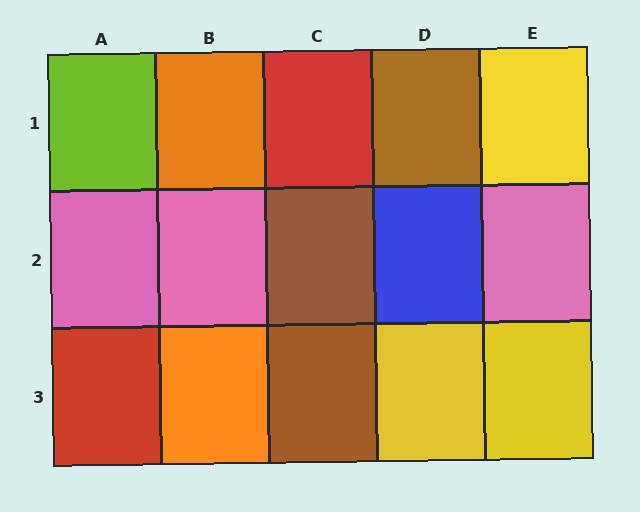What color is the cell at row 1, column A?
Lime.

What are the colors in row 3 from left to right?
Red, orange, brown, yellow, yellow.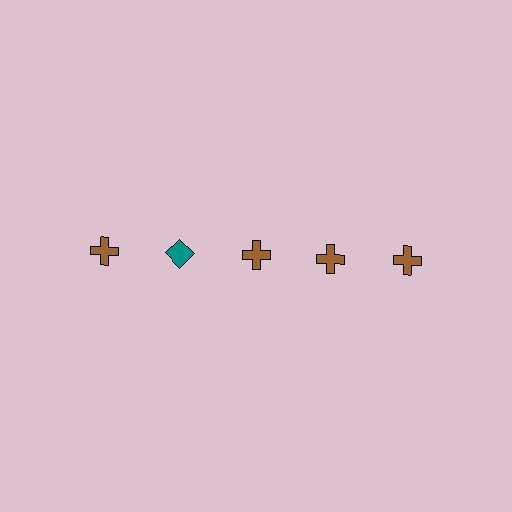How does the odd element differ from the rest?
It differs in both color (teal instead of brown) and shape (diamond instead of cross).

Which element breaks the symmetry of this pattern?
The teal diamond in the top row, second from left column breaks the symmetry. All other shapes are brown crosses.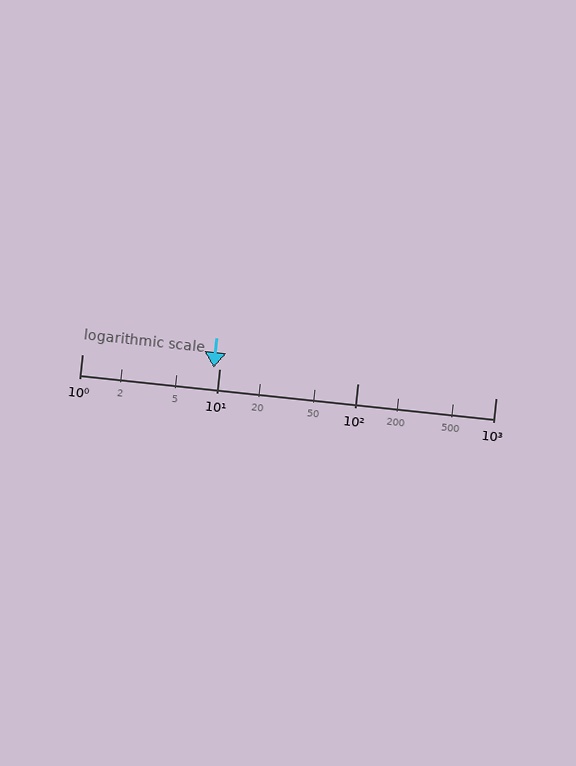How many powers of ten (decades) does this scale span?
The scale spans 3 decades, from 1 to 1000.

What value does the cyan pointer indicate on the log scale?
The pointer indicates approximately 9.1.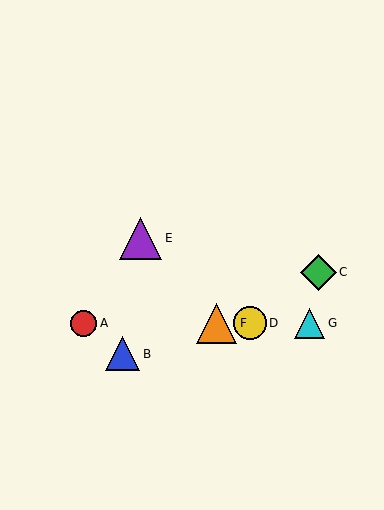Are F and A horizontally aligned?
Yes, both are at y≈323.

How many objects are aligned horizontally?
4 objects (A, D, F, G) are aligned horizontally.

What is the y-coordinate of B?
Object B is at y≈354.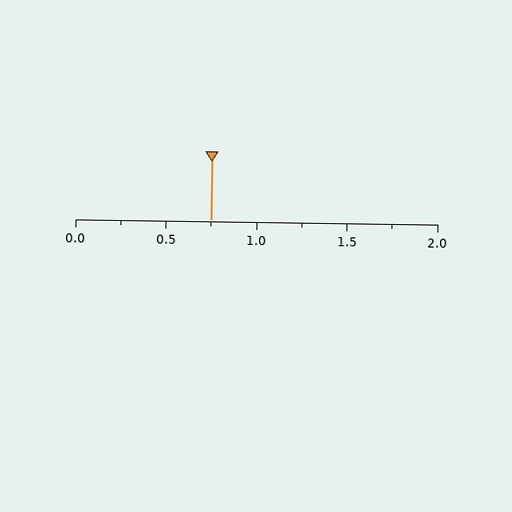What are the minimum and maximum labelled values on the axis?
The axis runs from 0.0 to 2.0.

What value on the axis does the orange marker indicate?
The marker indicates approximately 0.75.